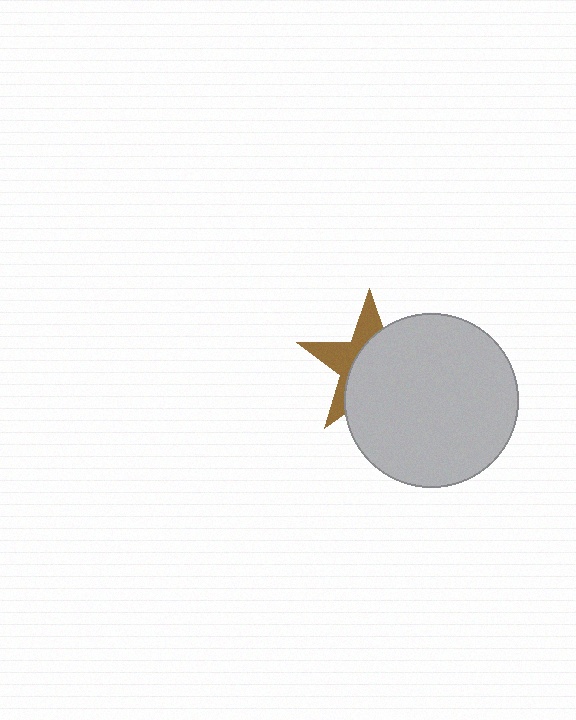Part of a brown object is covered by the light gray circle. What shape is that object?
It is a star.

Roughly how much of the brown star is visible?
A small part of it is visible (roughly 38%).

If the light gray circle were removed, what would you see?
You would see the complete brown star.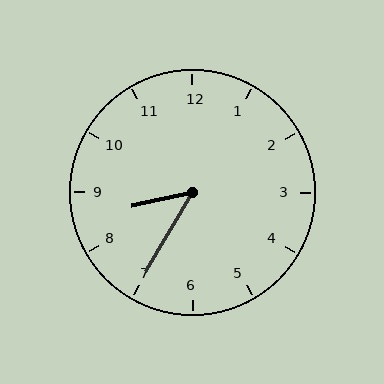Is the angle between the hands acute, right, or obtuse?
It is acute.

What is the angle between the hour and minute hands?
Approximately 48 degrees.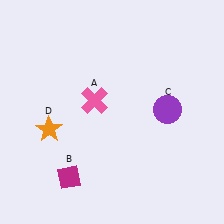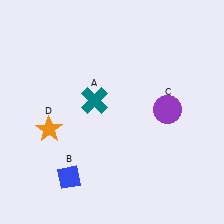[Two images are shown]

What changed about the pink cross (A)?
In Image 1, A is pink. In Image 2, it changed to teal.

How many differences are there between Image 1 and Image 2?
There are 2 differences between the two images.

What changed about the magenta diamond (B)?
In Image 1, B is magenta. In Image 2, it changed to blue.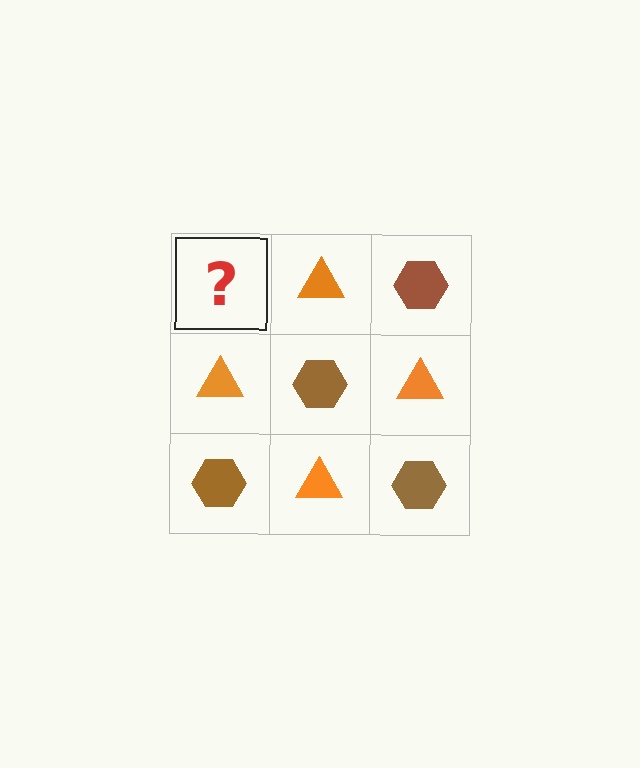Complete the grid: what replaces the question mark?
The question mark should be replaced with a brown hexagon.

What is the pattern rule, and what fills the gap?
The rule is that it alternates brown hexagon and orange triangle in a checkerboard pattern. The gap should be filled with a brown hexagon.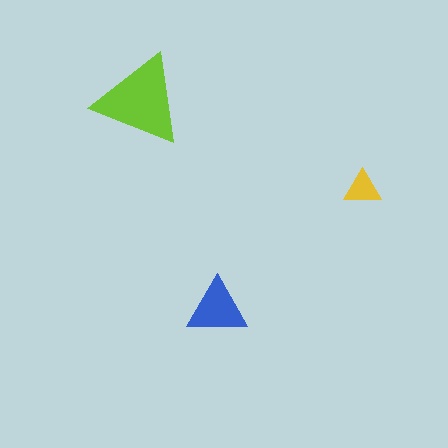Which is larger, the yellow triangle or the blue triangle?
The blue one.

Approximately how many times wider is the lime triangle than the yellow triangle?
About 2.5 times wider.